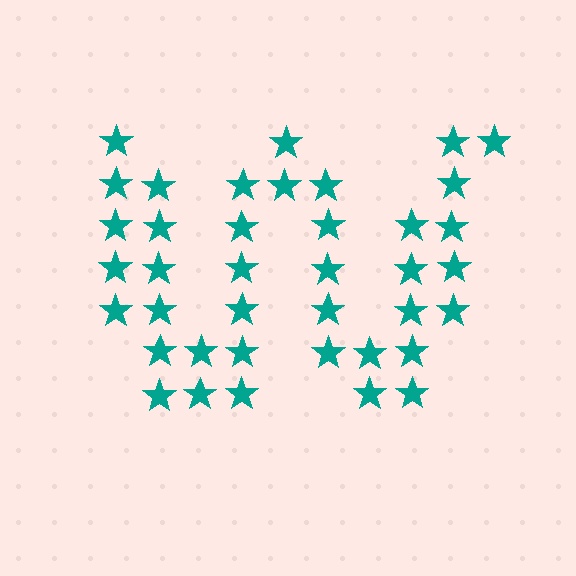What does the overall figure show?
The overall figure shows the letter W.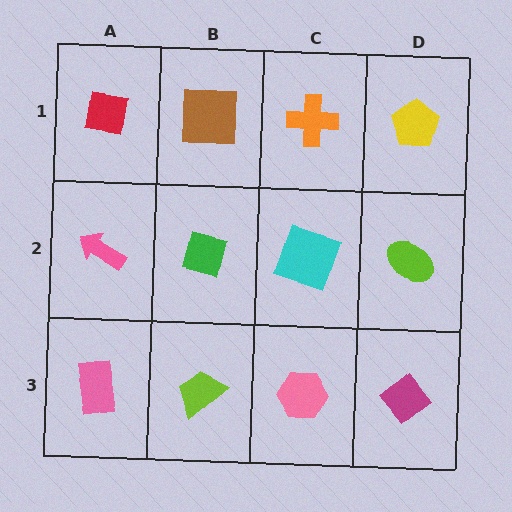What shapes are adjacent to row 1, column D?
A lime ellipse (row 2, column D), an orange cross (row 1, column C).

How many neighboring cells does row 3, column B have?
3.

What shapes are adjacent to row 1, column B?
A green square (row 2, column B), a red square (row 1, column A), an orange cross (row 1, column C).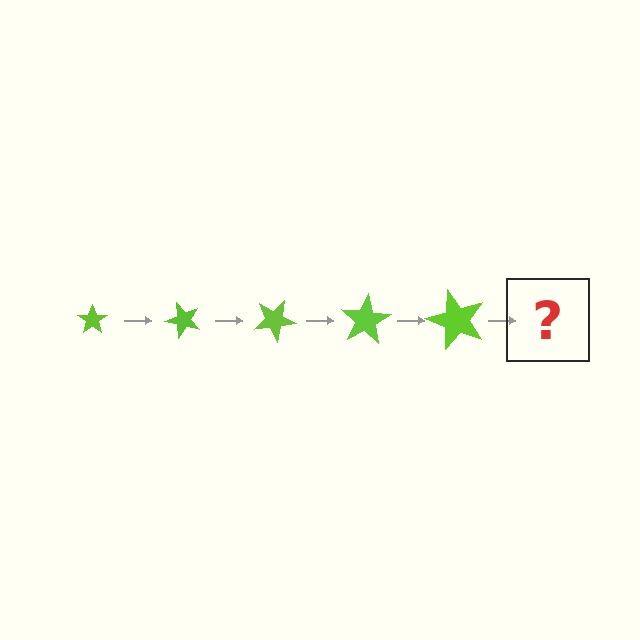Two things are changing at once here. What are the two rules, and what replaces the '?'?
The two rules are that the star grows larger each step and it rotates 50 degrees each step. The '?' should be a star, larger than the previous one and rotated 250 degrees from the start.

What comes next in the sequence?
The next element should be a star, larger than the previous one and rotated 250 degrees from the start.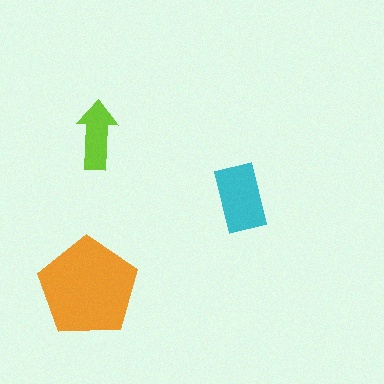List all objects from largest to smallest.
The orange pentagon, the cyan rectangle, the lime arrow.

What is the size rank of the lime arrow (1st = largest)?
3rd.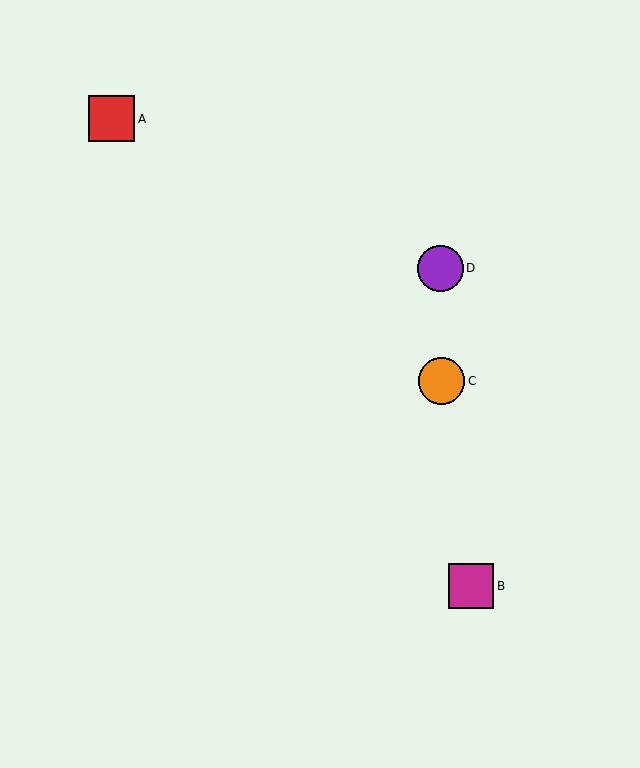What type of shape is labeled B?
Shape B is a magenta square.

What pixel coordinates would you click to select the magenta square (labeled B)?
Click at (471, 586) to select the magenta square B.